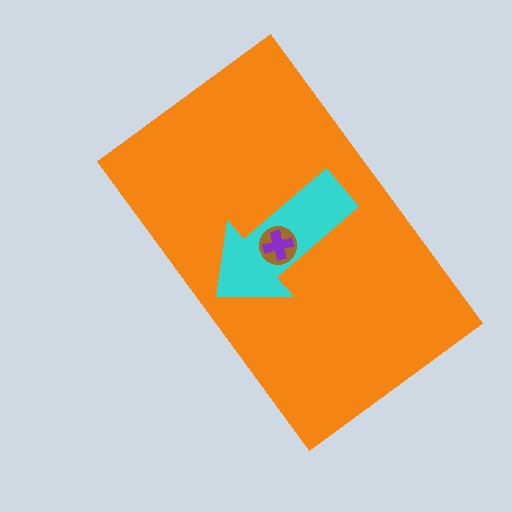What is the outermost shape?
The orange rectangle.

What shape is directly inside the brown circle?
The purple cross.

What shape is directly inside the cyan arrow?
The brown circle.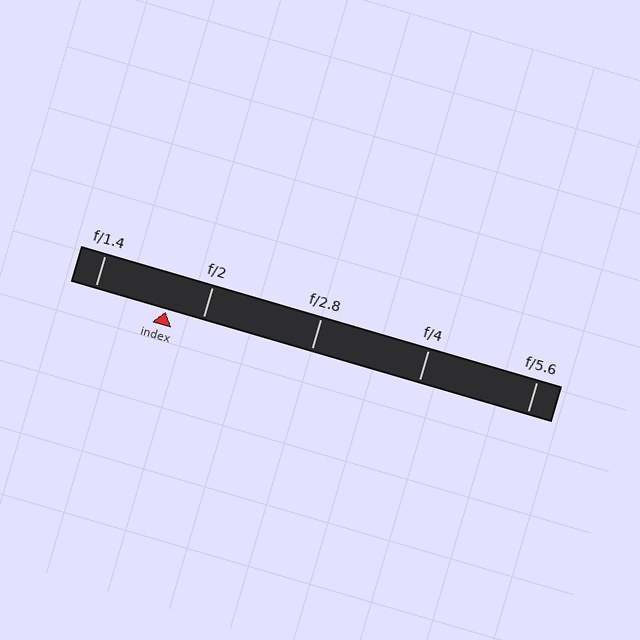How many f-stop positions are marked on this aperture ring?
There are 5 f-stop positions marked.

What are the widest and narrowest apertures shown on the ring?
The widest aperture shown is f/1.4 and the narrowest is f/5.6.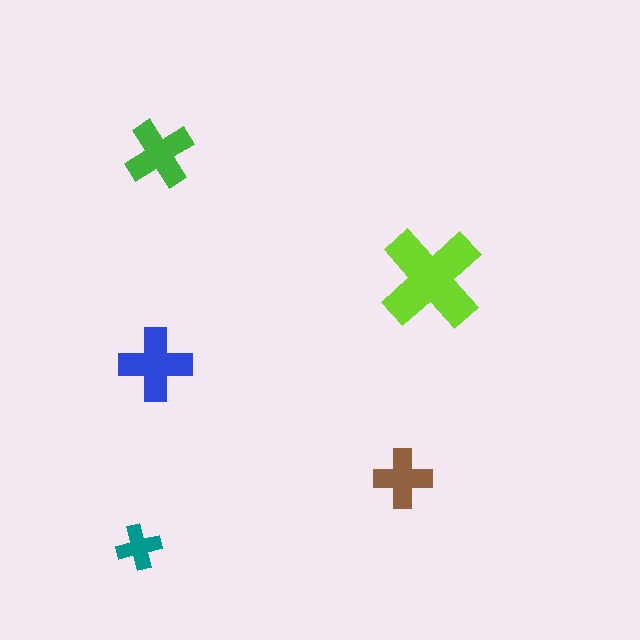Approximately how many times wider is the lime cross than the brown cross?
About 2 times wider.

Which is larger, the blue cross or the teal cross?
The blue one.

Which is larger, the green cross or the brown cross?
The green one.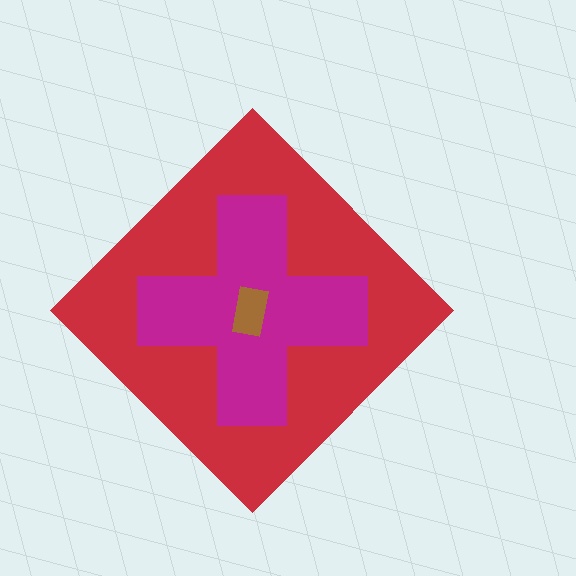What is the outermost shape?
The red diamond.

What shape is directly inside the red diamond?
The magenta cross.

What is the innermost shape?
The brown rectangle.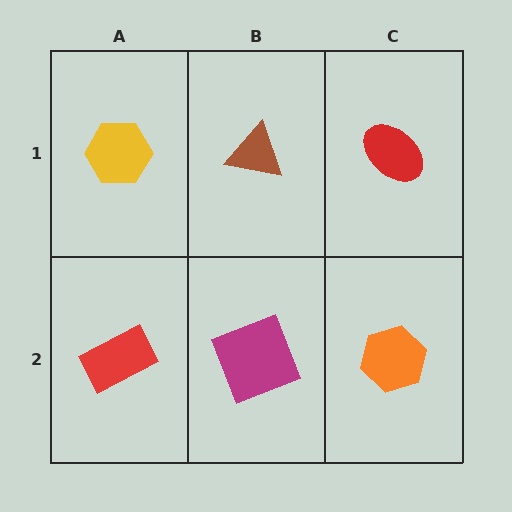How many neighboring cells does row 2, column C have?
2.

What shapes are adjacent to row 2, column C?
A red ellipse (row 1, column C), a magenta square (row 2, column B).